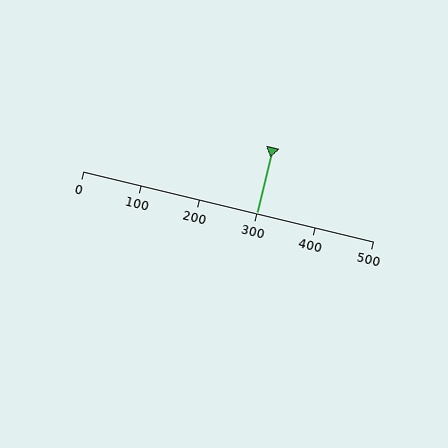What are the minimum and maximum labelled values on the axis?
The axis runs from 0 to 500.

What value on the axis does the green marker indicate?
The marker indicates approximately 300.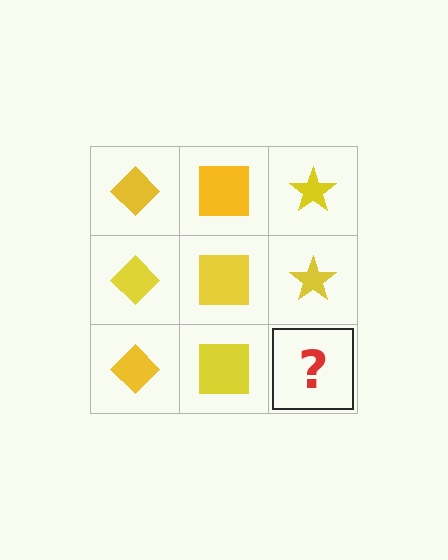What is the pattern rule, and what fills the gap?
The rule is that each column has a consistent shape. The gap should be filled with a yellow star.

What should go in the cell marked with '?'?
The missing cell should contain a yellow star.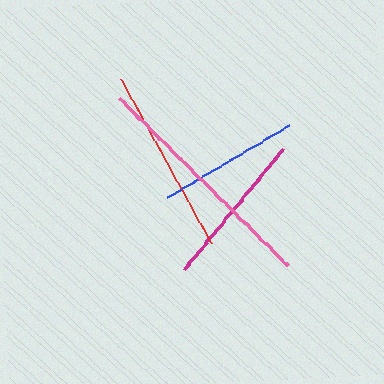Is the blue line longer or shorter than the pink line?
The pink line is longer than the blue line.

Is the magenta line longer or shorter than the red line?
The red line is longer than the magenta line.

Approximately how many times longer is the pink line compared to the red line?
The pink line is approximately 1.3 times the length of the red line.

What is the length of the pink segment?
The pink segment is approximately 237 pixels long.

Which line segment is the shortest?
The blue line is the shortest at approximately 142 pixels.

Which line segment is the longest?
The pink line is the longest at approximately 237 pixels.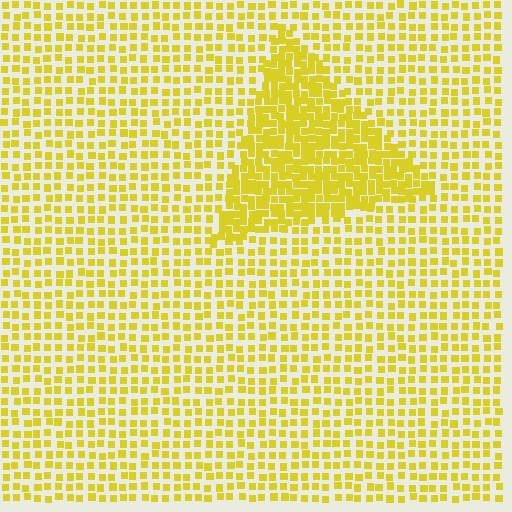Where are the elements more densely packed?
The elements are more densely packed inside the triangle boundary.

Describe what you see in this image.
The image contains small yellow elements arranged at two different densities. A triangle-shaped region is visible where the elements are more densely packed than the surrounding area.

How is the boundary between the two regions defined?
The boundary is defined by a change in element density (approximately 2.0x ratio). All elements are the same color, size, and shape.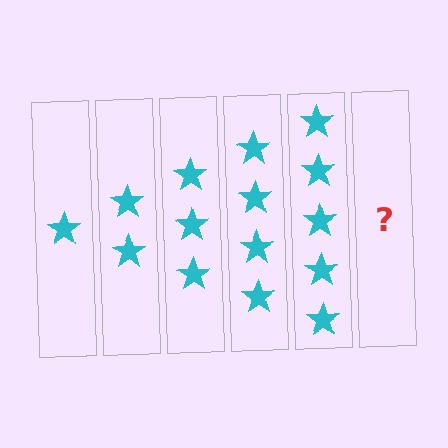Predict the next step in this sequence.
The next step is 6 stars.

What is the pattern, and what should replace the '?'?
The pattern is that each step adds one more star. The '?' should be 6 stars.